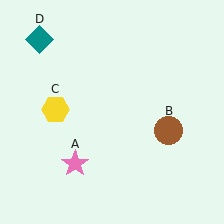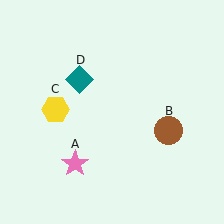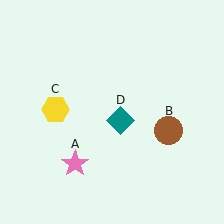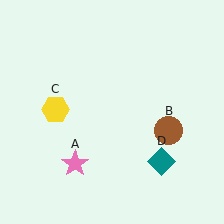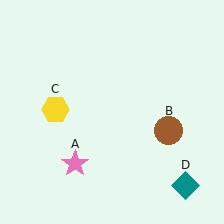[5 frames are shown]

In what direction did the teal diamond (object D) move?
The teal diamond (object D) moved down and to the right.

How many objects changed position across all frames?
1 object changed position: teal diamond (object D).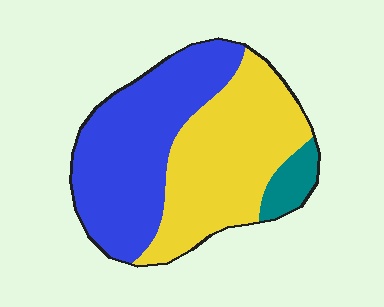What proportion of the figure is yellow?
Yellow covers roughly 45% of the figure.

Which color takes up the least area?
Teal, at roughly 5%.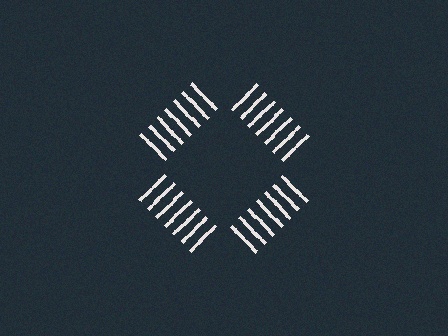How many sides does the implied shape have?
4 sides — the line-ends trace a square.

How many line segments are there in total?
28 — 7 along each of the 4 edges.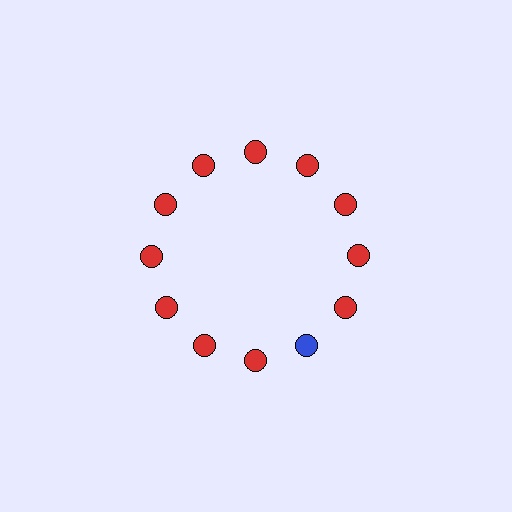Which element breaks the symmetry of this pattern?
The blue circle at roughly the 5 o'clock position breaks the symmetry. All other shapes are red circles.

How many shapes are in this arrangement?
There are 12 shapes arranged in a ring pattern.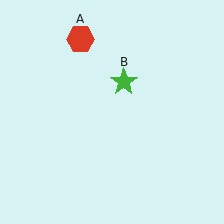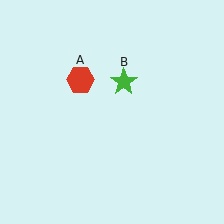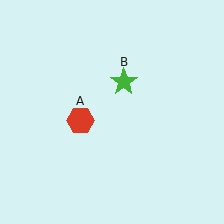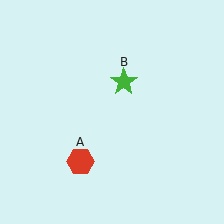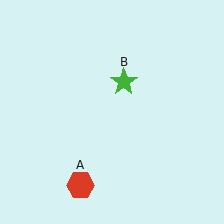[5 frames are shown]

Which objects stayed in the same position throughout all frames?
Green star (object B) remained stationary.